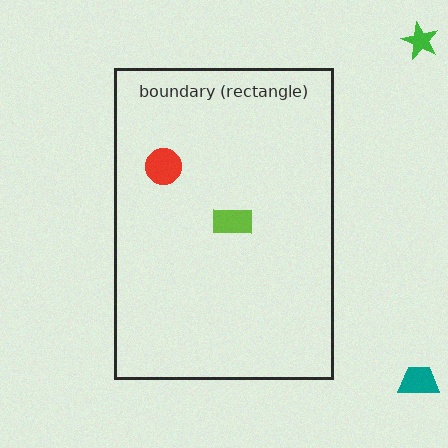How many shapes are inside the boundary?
2 inside, 2 outside.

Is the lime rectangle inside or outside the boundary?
Inside.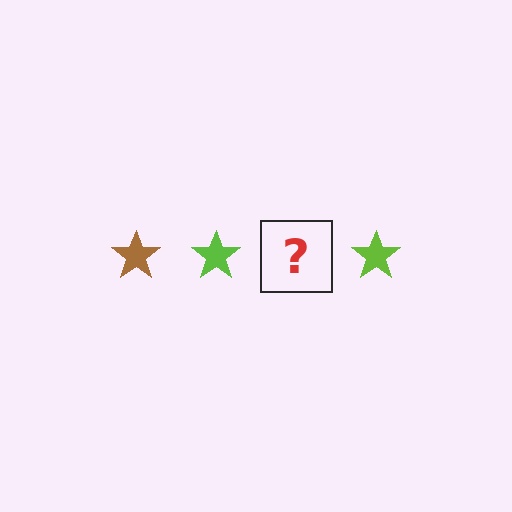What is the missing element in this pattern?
The missing element is a brown star.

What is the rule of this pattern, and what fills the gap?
The rule is that the pattern cycles through brown, lime stars. The gap should be filled with a brown star.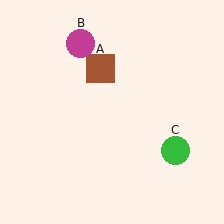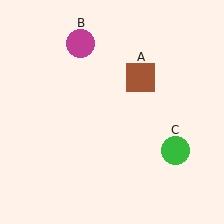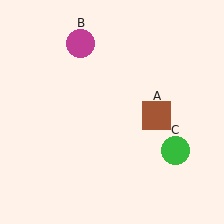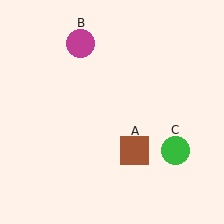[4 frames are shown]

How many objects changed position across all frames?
1 object changed position: brown square (object A).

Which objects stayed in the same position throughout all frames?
Magenta circle (object B) and green circle (object C) remained stationary.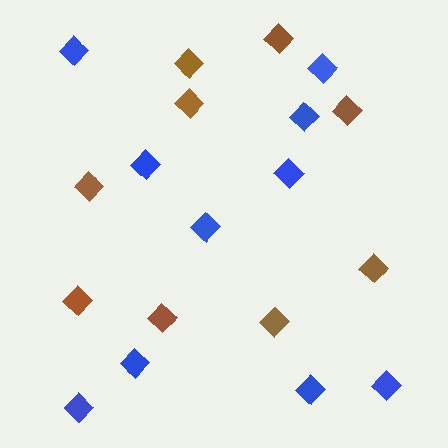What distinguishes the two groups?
There are 2 groups: one group of brown diamonds (9) and one group of blue diamonds (10).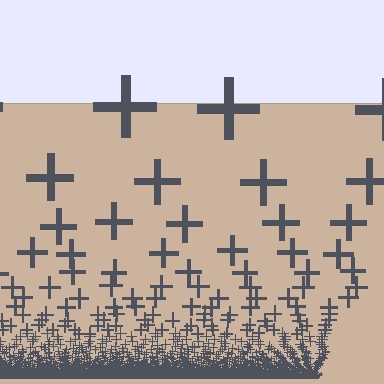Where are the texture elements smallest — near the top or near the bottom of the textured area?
Near the bottom.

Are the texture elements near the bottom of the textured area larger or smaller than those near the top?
Smaller. The gradient is inverted — elements near the bottom are smaller and denser.